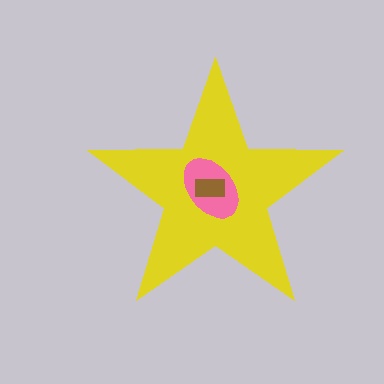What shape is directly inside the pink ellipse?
The brown rectangle.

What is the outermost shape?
The yellow star.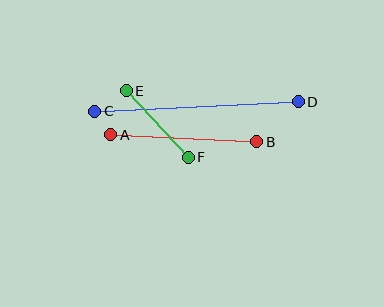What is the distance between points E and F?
The distance is approximately 91 pixels.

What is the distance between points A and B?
The distance is approximately 147 pixels.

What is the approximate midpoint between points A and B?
The midpoint is at approximately (184, 138) pixels.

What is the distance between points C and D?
The distance is approximately 204 pixels.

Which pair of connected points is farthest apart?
Points C and D are farthest apart.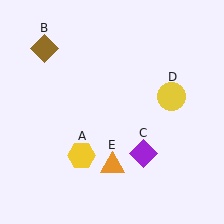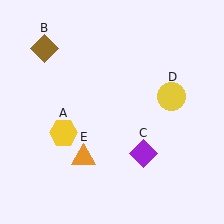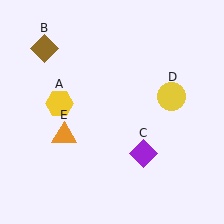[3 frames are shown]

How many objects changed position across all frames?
2 objects changed position: yellow hexagon (object A), orange triangle (object E).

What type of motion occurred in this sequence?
The yellow hexagon (object A), orange triangle (object E) rotated clockwise around the center of the scene.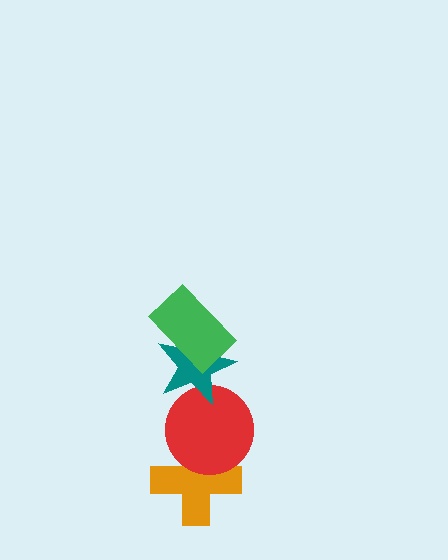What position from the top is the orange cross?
The orange cross is 4th from the top.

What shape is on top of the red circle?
The teal star is on top of the red circle.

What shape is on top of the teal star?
The green rectangle is on top of the teal star.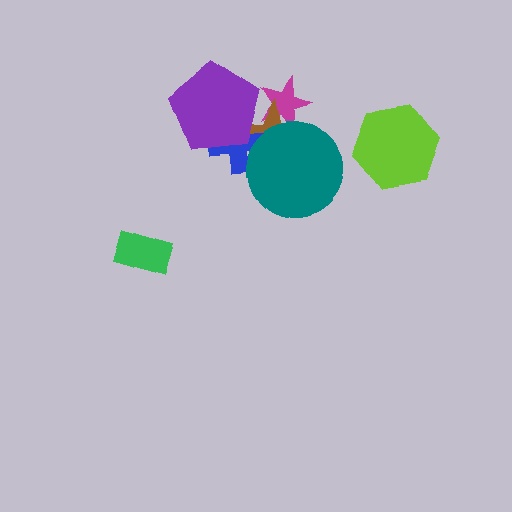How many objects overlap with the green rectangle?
0 objects overlap with the green rectangle.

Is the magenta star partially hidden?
Yes, it is partially covered by another shape.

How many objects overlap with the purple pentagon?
2 objects overlap with the purple pentagon.